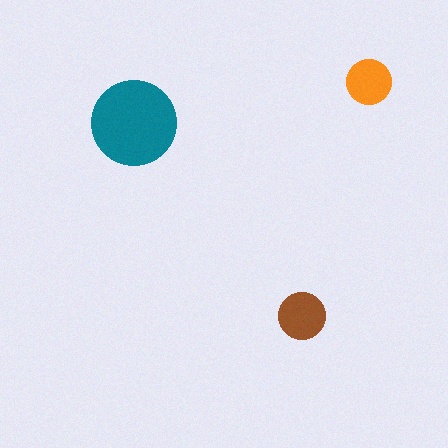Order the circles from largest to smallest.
the teal one, the brown one, the orange one.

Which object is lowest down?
The brown circle is bottommost.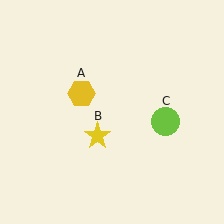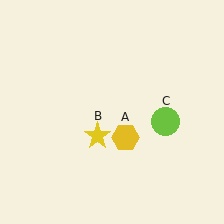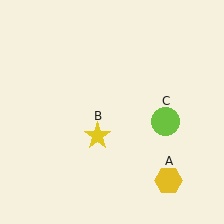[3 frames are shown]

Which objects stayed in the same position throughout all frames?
Yellow star (object B) and lime circle (object C) remained stationary.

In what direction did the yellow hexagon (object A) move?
The yellow hexagon (object A) moved down and to the right.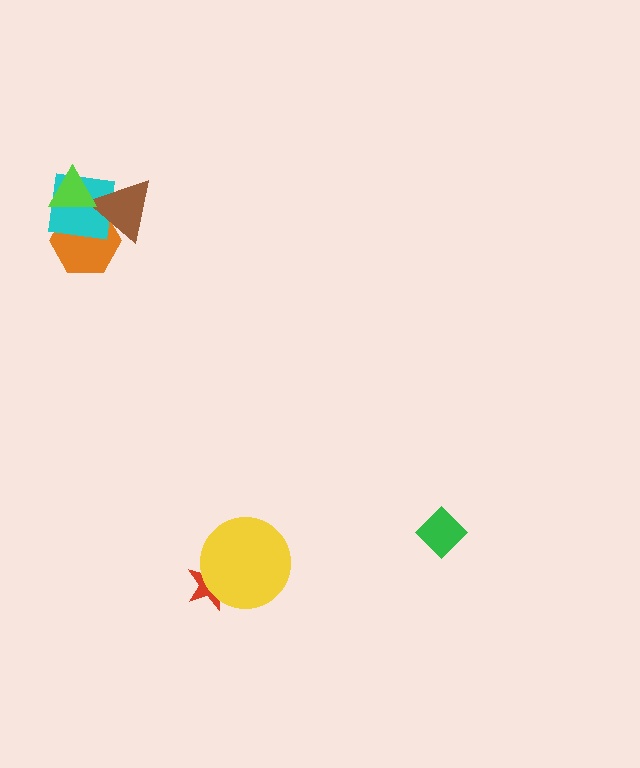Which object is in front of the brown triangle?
The lime triangle is in front of the brown triangle.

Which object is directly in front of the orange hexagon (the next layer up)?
The cyan square is directly in front of the orange hexagon.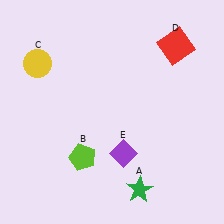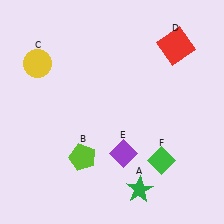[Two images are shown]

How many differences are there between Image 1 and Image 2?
There is 1 difference between the two images.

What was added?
A green diamond (F) was added in Image 2.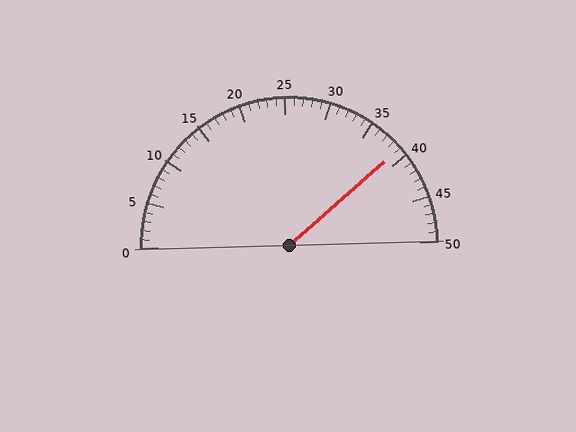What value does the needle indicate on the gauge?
The needle indicates approximately 39.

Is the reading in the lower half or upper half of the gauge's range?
The reading is in the upper half of the range (0 to 50).